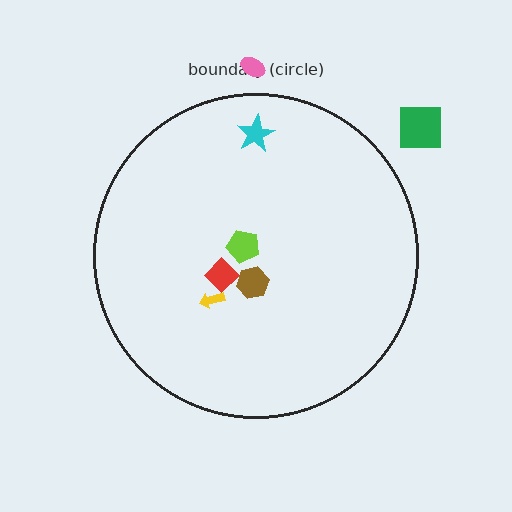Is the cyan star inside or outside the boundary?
Inside.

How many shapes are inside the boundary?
5 inside, 2 outside.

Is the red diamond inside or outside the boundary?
Inside.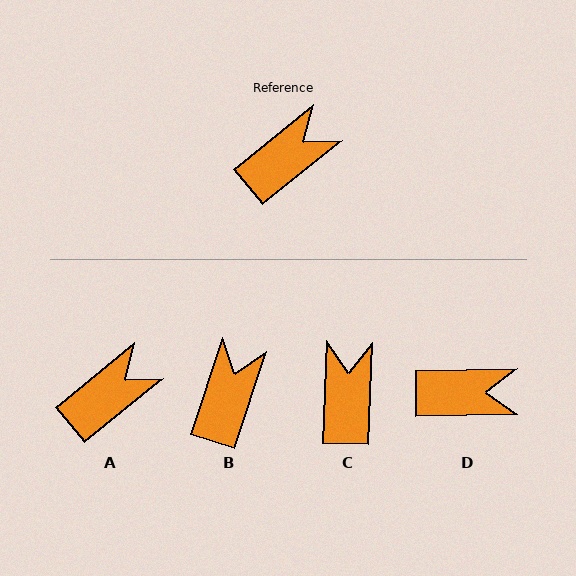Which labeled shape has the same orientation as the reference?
A.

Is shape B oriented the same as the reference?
No, it is off by about 33 degrees.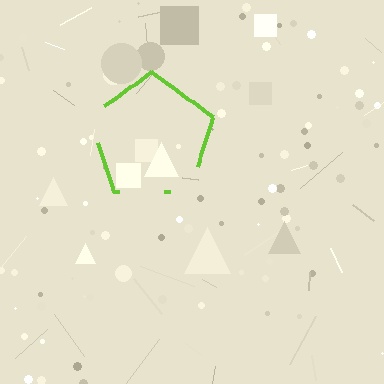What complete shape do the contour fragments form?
The contour fragments form a pentagon.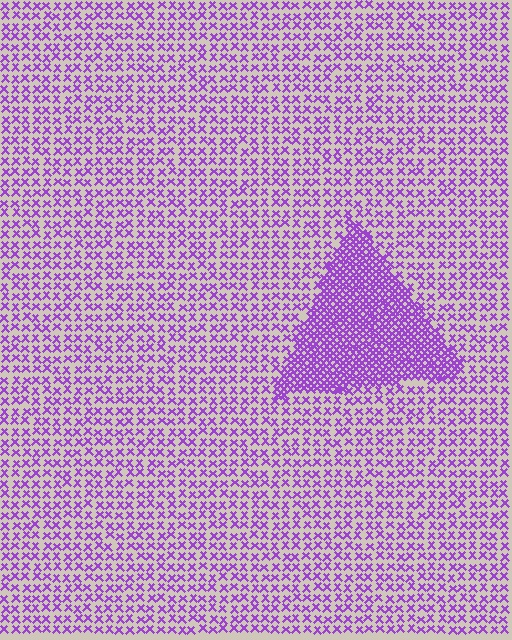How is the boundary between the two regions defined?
The boundary is defined by a change in element density (approximately 2.5x ratio). All elements are the same color, size, and shape.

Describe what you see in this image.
The image contains small purple elements arranged at two different densities. A triangle-shaped region is visible where the elements are more densely packed than the surrounding area.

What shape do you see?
I see a triangle.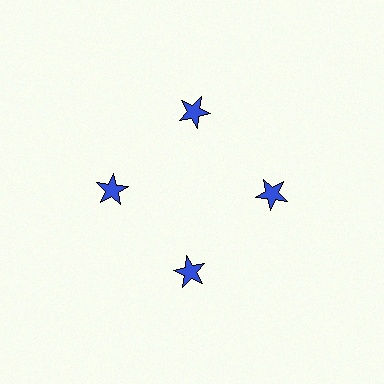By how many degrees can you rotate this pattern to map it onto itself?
The pattern maps onto itself every 90 degrees of rotation.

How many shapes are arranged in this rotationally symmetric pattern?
There are 4 shapes, arranged in 4 groups of 1.